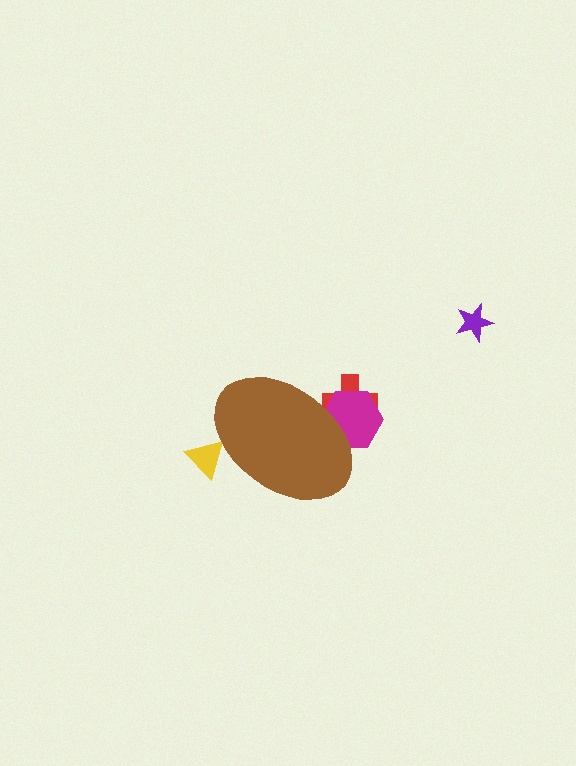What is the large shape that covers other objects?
A brown ellipse.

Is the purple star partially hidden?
No, the purple star is fully visible.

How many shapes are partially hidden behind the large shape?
3 shapes are partially hidden.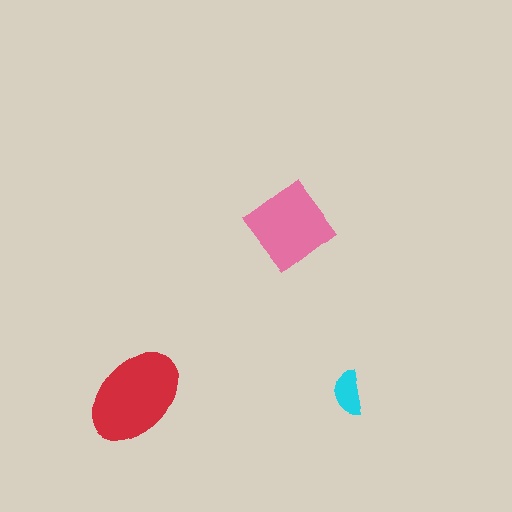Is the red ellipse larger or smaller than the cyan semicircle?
Larger.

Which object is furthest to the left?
The red ellipse is leftmost.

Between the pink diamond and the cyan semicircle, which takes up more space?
The pink diamond.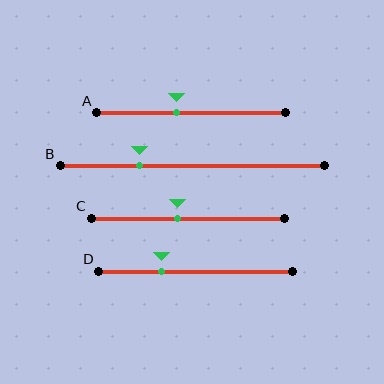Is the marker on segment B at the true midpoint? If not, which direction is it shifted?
No, the marker on segment B is shifted to the left by about 20% of the segment length.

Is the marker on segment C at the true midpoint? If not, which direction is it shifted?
No, the marker on segment C is shifted to the left by about 5% of the segment length.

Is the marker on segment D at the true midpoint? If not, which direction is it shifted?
No, the marker on segment D is shifted to the left by about 17% of the segment length.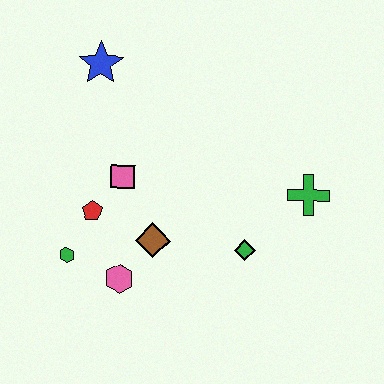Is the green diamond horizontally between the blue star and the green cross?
Yes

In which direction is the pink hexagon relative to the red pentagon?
The pink hexagon is below the red pentagon.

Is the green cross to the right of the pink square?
Yes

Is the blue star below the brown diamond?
No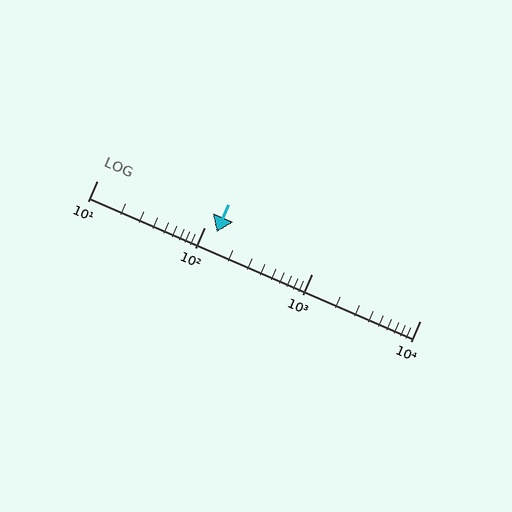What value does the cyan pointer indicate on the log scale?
The pointer indicates approximately 130.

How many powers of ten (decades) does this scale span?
The scale spans 3 decades, from 10 to 10000.